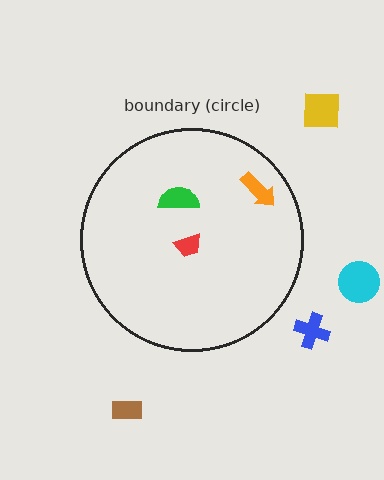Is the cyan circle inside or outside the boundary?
Outside.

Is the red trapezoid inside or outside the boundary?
Inside.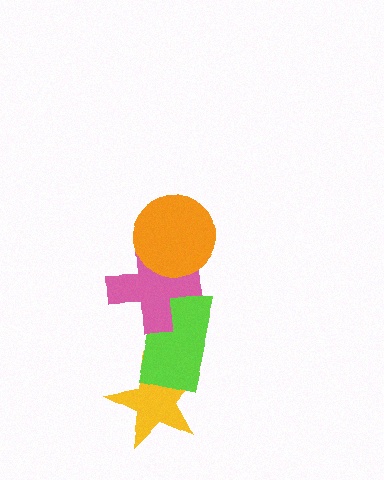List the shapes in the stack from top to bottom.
From top to bottom: the orange circle, the pink cross, the lime rectangle, the yellow star.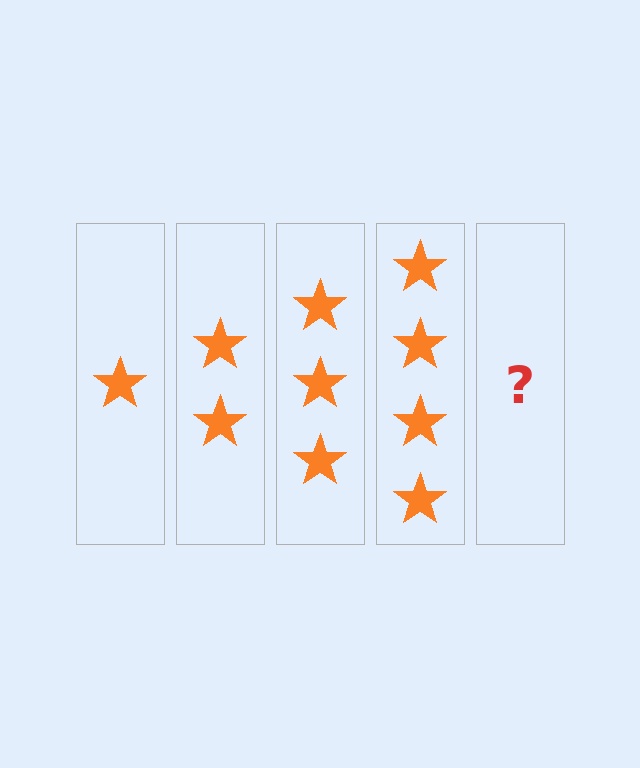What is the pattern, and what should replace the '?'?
The pattern is that each step adds one more star. The '?' should be 5 stars.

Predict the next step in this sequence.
The next step is 5 stars.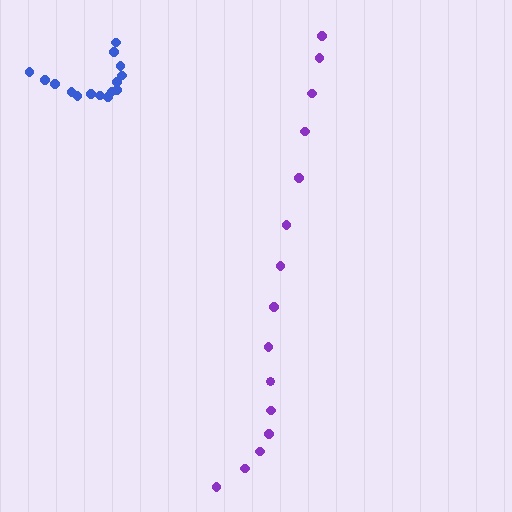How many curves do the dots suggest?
There are 2 distinct paths.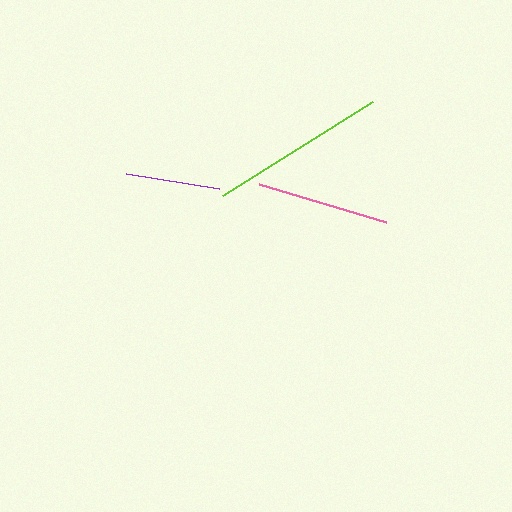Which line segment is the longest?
The lime line is the longest at approximately 176 pixels.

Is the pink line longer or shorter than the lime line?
The lime line is longer than the pink line.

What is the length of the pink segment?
The pink segment is approximately 133 pixels long.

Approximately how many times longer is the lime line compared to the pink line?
The lime line is approximately 1.3 times the length of the pink line.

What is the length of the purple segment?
The purple segment is approximately 93 pixels long.